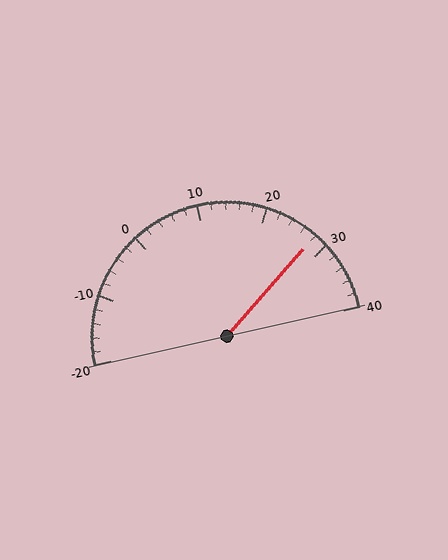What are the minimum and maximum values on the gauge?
The gauge ranges from -20 to 40.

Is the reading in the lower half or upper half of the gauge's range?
The reading is in the upper half of the range (-20 to 40).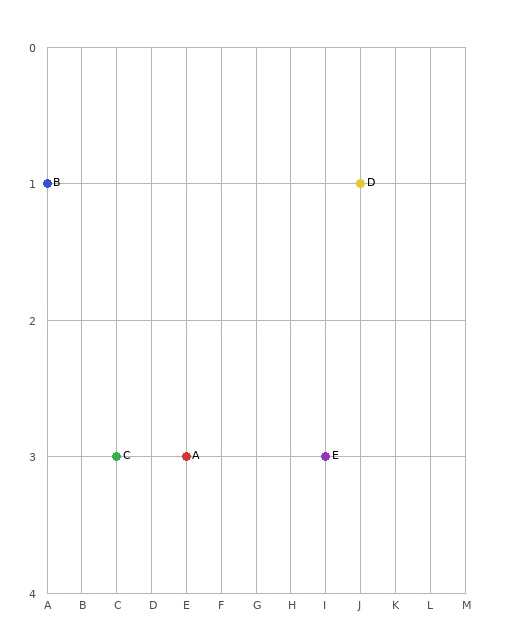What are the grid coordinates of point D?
Point D is at grid coordinates (J, 1).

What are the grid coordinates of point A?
Point A is at grid coordinates (E, 3).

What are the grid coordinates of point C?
Point C is at grid coordinates (C, 3).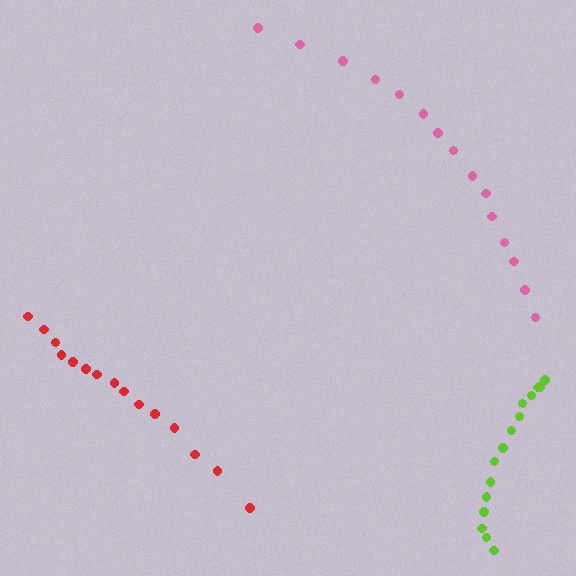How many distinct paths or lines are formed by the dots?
There are 3 distinct paths.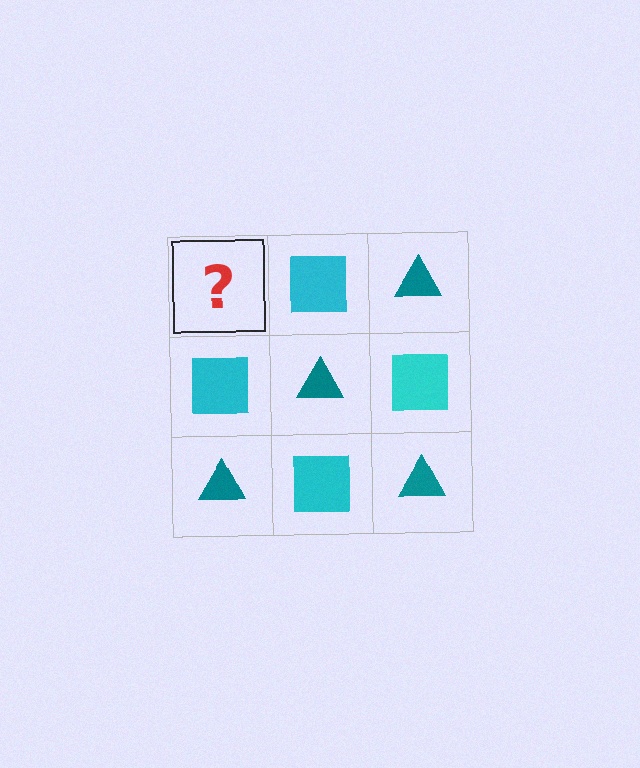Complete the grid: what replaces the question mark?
The question mark should be replaced with a teal triangle.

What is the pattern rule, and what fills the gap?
The rule is that it alternates teal triangle and cyan square in a checkerboard pattern. The gap should be filled with a teal triangle.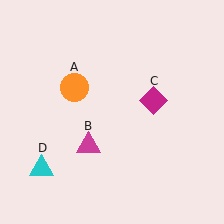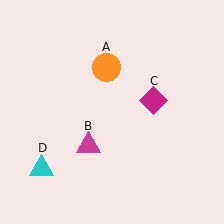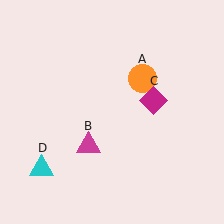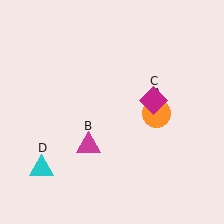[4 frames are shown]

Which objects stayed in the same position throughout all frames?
Magenta triangle (object B) and magenta diamond (object C) and cyan triangle (object D) remained stationary.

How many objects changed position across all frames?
1 object changed position: orange circle (object A).